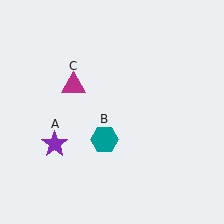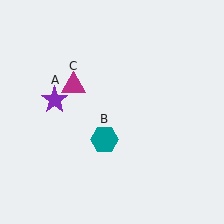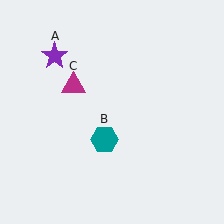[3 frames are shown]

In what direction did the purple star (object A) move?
The purple star (object A) moved up.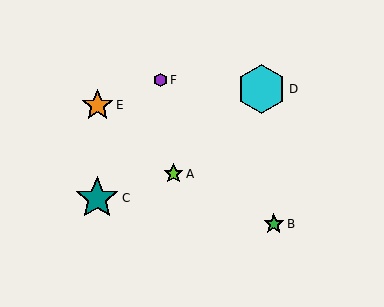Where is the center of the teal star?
The center of the teal star is at (97, 198).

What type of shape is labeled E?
Shape E is an orange star.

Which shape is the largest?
The cyan hexagon (labeled D) is the largest.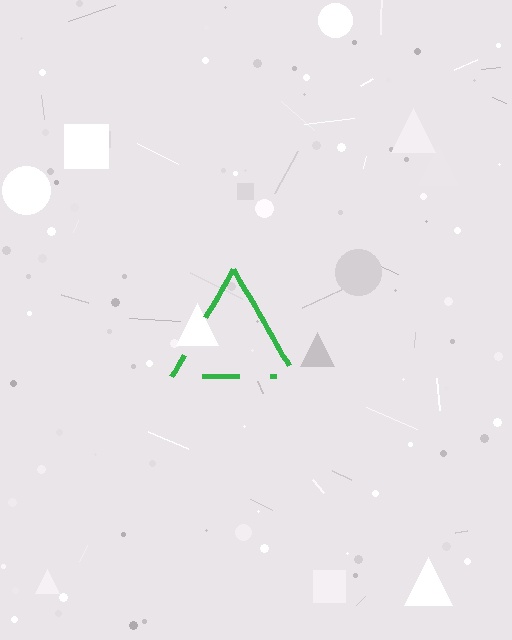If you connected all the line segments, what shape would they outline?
They would outline a triangle.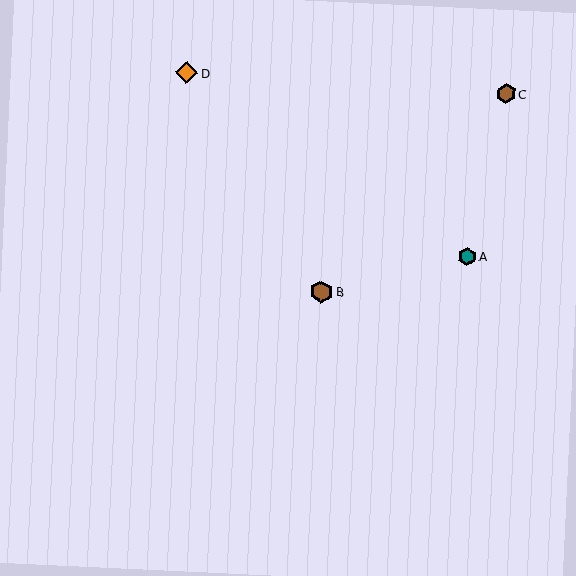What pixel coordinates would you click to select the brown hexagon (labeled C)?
Click at (506, 94) to select the brown hexagon C.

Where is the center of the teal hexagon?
The center of the teal hexagon is at (467, 257).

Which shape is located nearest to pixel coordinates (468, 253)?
The teal hexagon (labeled A) at (467, 257) is nearest to that location.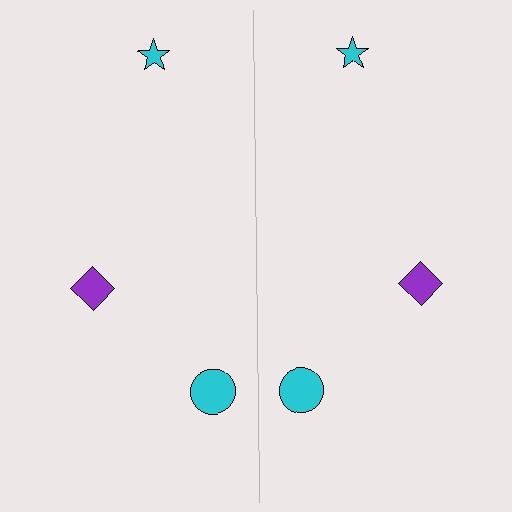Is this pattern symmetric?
Yes, this pattern has bilateral (reflection) symmetry.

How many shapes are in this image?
There are 6 shapes in this image.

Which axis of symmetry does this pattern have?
The pattern has a vertical axis of symmetry running through the center of the image.